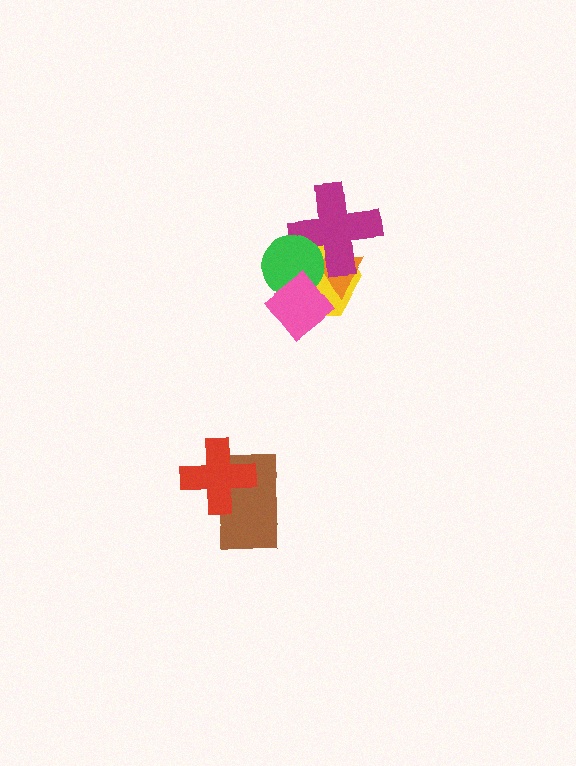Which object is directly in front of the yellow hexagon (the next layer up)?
The orange triangle is directly in front of the yellow hexagon.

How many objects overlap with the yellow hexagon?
4 objects overlap with the yellow hexagon.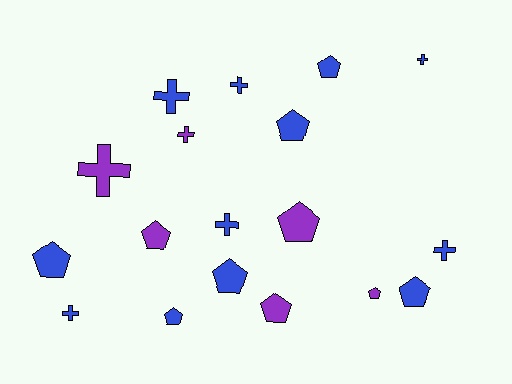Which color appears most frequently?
Blue, with 12 objects.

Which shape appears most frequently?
Pentagon, with 10 objects.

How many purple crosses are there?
There are 2 purple crosses.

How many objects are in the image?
There are 18 objects.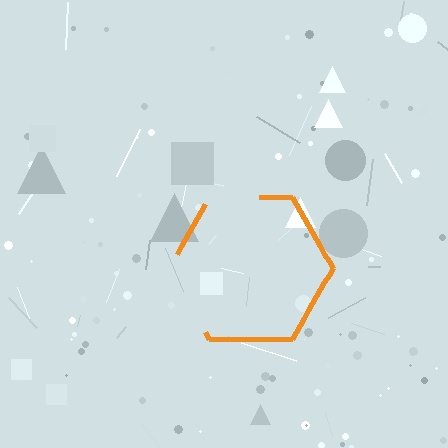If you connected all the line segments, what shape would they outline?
They would outline a hexagon.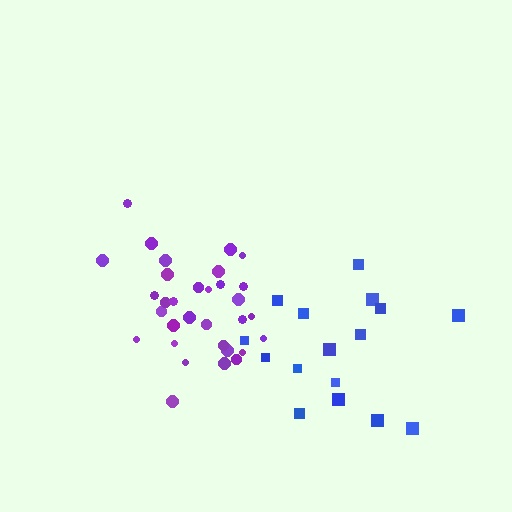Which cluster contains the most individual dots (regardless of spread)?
Purple (32).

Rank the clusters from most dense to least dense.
purple, blue.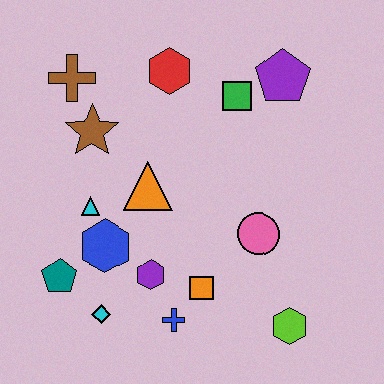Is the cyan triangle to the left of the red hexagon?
Yes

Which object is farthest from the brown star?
The lime hexagon is farthest from the brown star.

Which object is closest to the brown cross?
The brown star is closest to the brown cross.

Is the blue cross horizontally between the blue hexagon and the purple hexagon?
No